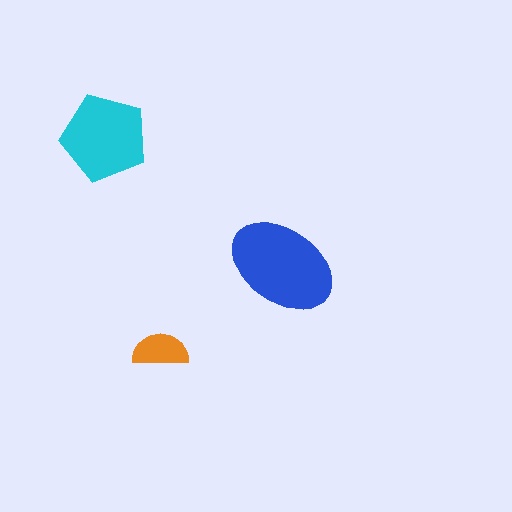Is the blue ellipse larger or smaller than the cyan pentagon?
Larger.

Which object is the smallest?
The orange semicircle.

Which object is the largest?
The blue ellipse.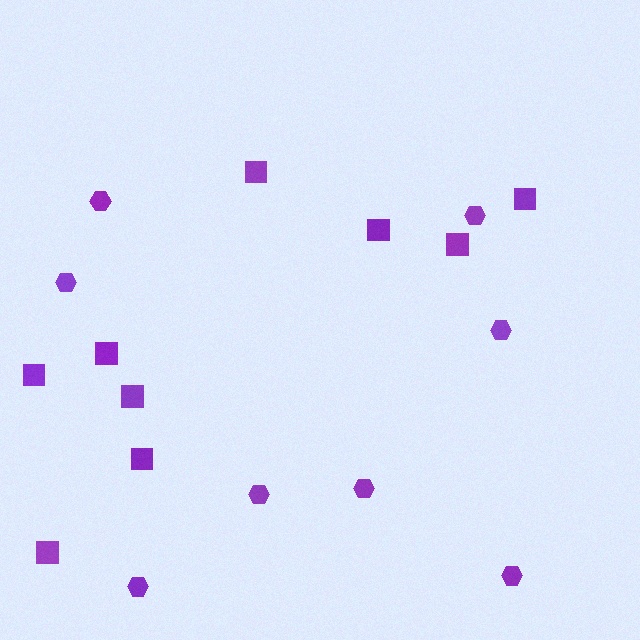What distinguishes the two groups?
There are 2 groups: one group of hexagons (8) and one group of squares (9).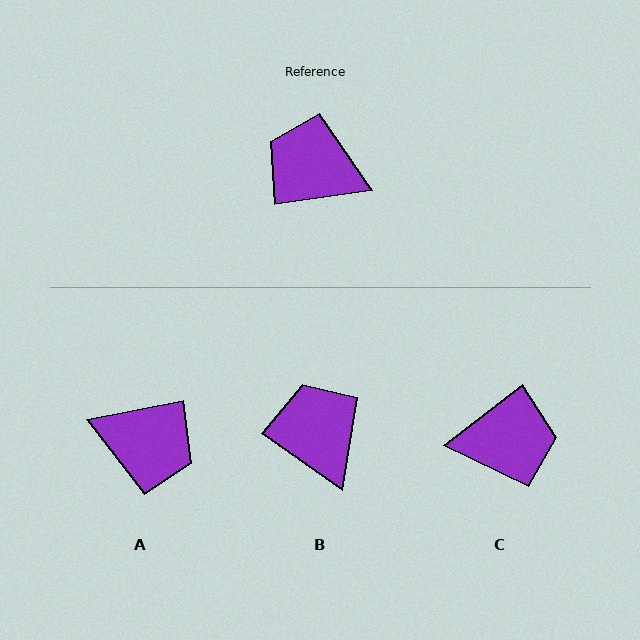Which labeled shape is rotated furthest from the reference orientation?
A, about 177 degrees away.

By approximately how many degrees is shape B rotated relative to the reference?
Approximately 43 degrees clockwise.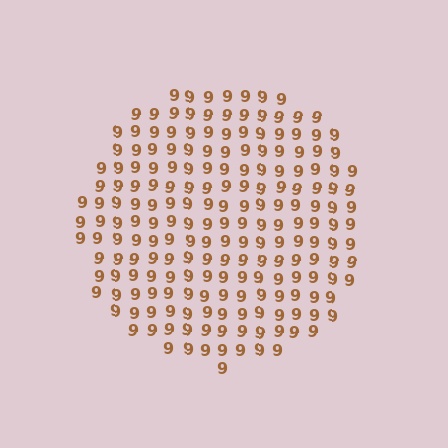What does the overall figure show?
The overall figure shows a circle.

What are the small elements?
The small elements are digit 9's.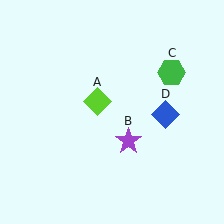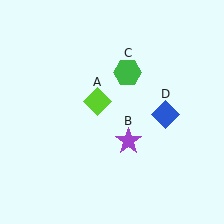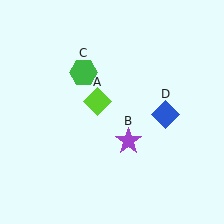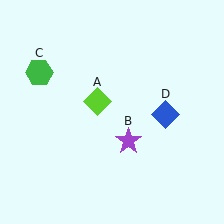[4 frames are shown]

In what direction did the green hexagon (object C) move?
The green hexagon (object C) moved left.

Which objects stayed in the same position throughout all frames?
Lime diamond (object A) and purple star (object B) and blue diamond (object D) remained stationary.